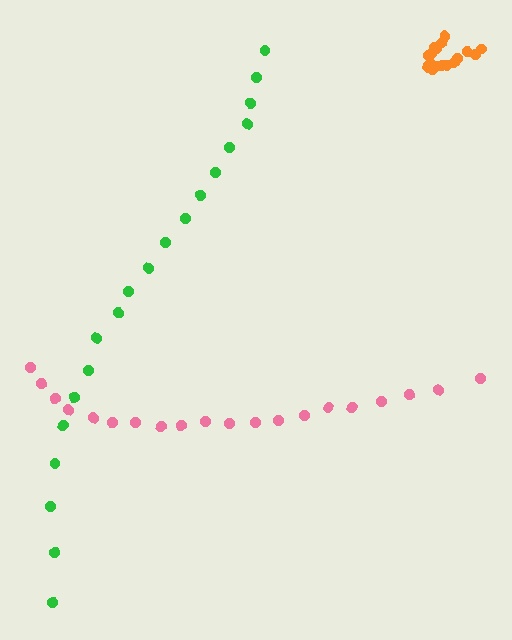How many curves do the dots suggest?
There are 3 distinct paths.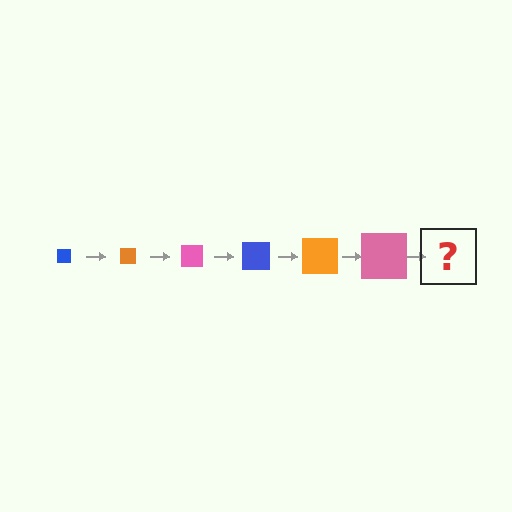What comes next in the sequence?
The next element should be a blue square, larger than the previous one.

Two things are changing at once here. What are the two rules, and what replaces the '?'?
The two rules are that the square grows larger each step and the color cycles through blue, orange, and pink. The '?' should be a blue square, larger than the previous one.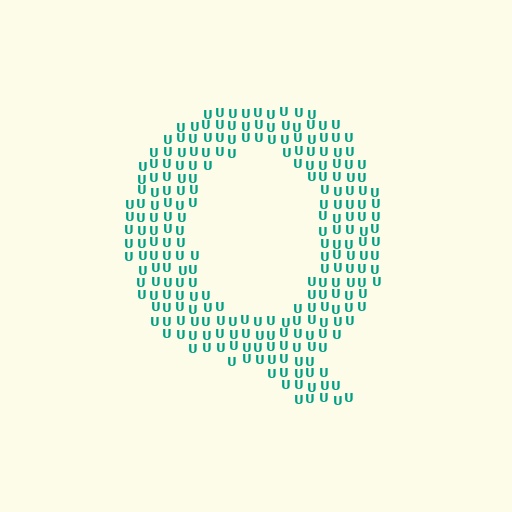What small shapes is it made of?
It is made of small letter U's.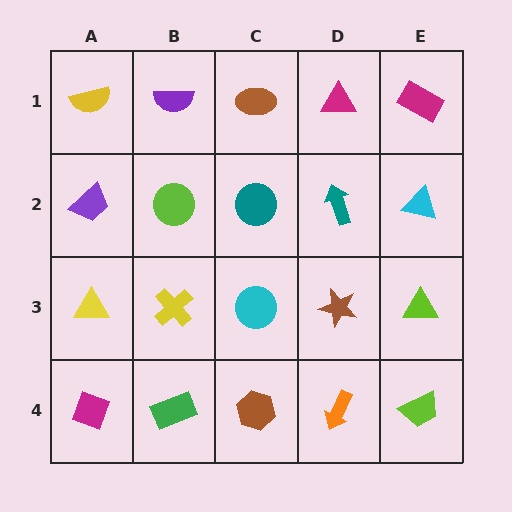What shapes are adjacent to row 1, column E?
A cyan triangle (row 2, column E), a magenta triangle (row 1, column D).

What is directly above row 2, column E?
A magenta rectangle.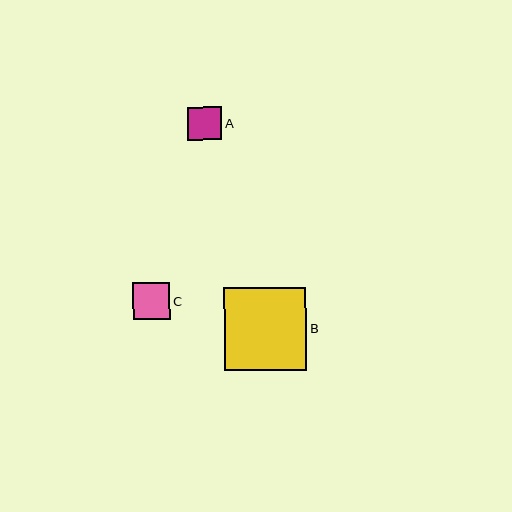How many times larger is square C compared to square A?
Square C is approximately 1.1 times the size of square A.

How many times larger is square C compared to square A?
Square C is approximately 1.1 times the size of square A.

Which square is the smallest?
Square A is the smallest with a size of approximately 34 pixels.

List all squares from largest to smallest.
From largest to smallest: B, C, A.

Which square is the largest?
Square B is the largest with a size of approximately 83 pixels.